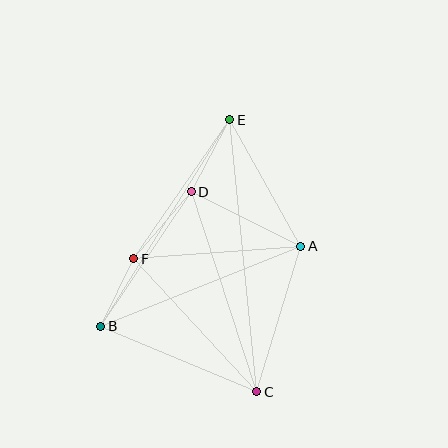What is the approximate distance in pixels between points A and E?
The distance between A and E is approximately 145 pixels.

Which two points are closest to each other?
Points B and F are closest to each other.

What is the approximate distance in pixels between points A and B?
The distance between A and B is approximately 215 pixels.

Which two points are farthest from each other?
Points C and E are farthest from each other.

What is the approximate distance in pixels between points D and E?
The distance between D and E is approximately 82 pixels.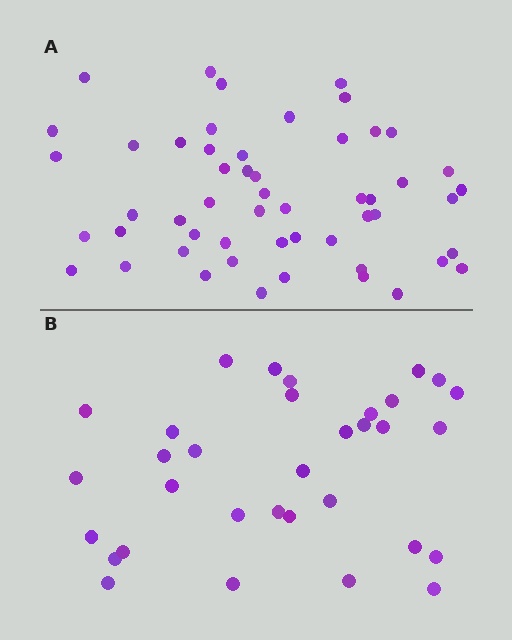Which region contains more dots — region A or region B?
Region A (the top region) has more dots.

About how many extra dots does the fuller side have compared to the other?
Region A has approximately 20 more dots than region B.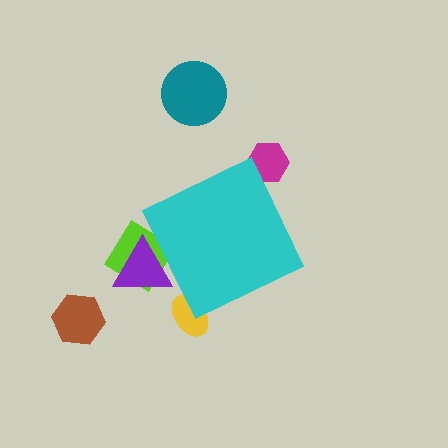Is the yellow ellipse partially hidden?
Yes, the yellow ellipse is partially hidden behind the cyan diamond.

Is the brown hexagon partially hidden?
No, the brown hexagon is fully visible.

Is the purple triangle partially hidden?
Yes, the purple triangle is partially hidden behind the cyan diamond.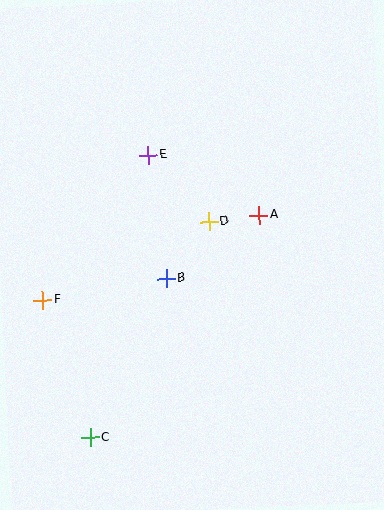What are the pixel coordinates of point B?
Point B is at (166, 278).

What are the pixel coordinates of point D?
Point D is at (209, 221).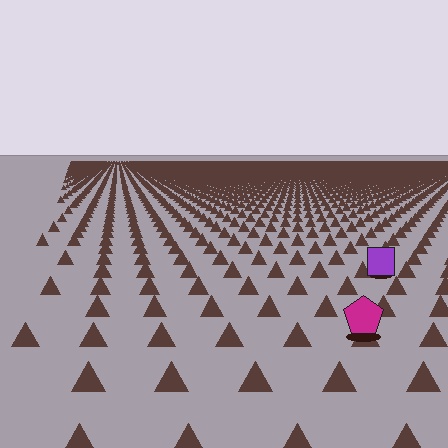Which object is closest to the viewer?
The magenta pentagon is closest. The texture marks near it are larger and more spread out.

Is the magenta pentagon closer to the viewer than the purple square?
Yes. The magenta pentagon is closer — you can tell from the texture gradient: the ground texture is coarser near it.